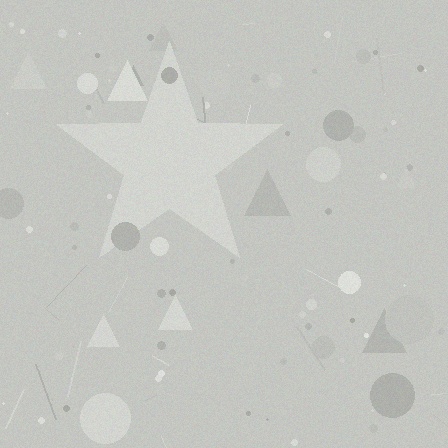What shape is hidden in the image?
A star is hidden in the image.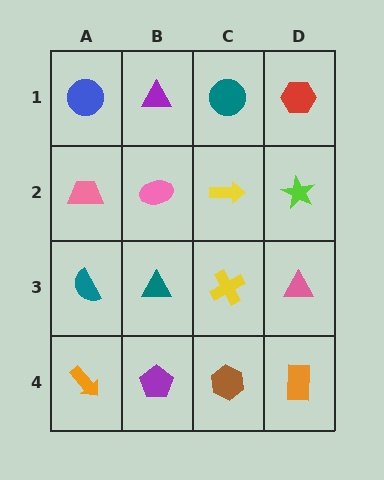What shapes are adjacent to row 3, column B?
A pink ellipse (row 2, column B), a purple pentagon (row 4, column B), a teal semicircle (row 3, column A), a yellow cross (row 3, column C).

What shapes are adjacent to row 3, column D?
A lime star (row 2, column D), an orange rectangle (row 4, column D), a yellow cross (row 3, column C).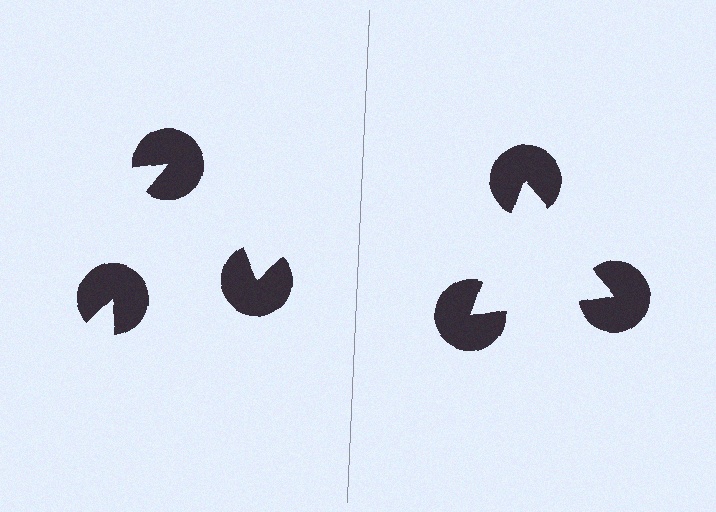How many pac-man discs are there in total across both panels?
6 — 3 on each side.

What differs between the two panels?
The pac-man discs are positioned identically on both sides; only the wedge orientations differ. On the right they align to a triangle; on the left they are misaligned.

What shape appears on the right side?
An illusory triangle.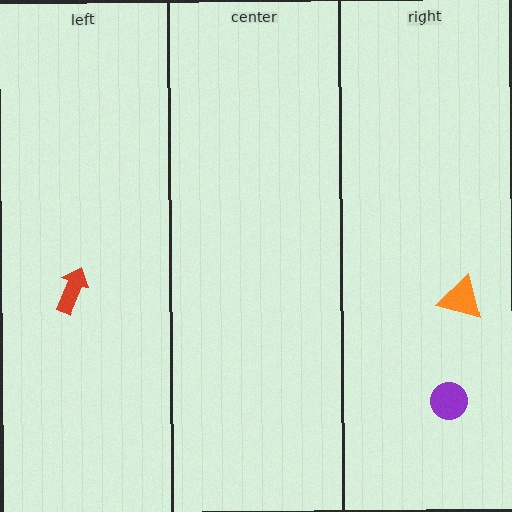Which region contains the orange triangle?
The right region.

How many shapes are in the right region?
2.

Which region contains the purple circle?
The right region.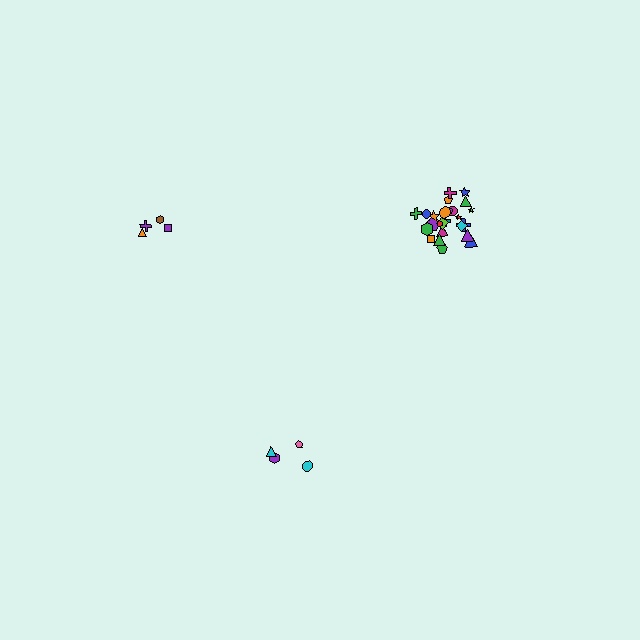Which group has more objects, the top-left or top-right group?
The top-right group.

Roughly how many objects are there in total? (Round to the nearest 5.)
Roughly 35 objects in total.